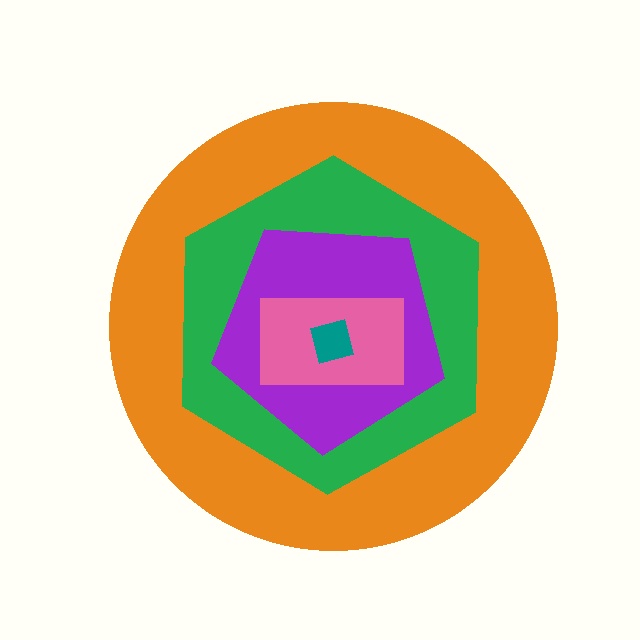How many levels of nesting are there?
5.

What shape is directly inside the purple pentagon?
The pink rectangle.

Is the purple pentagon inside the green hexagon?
Yes.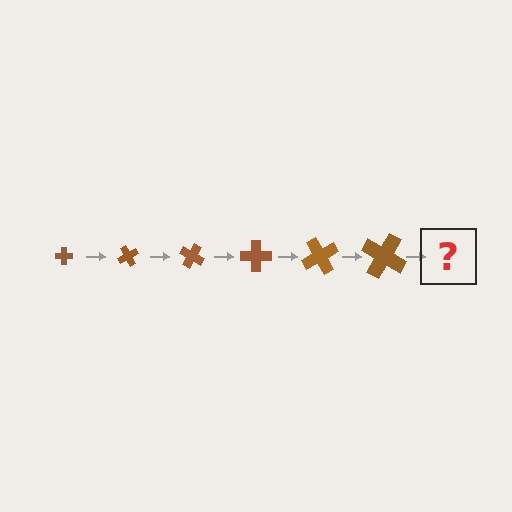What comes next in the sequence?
The next element should be a cross, larger than the previous one and rotated 360 degrees from the start.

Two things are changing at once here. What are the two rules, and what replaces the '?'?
The two rules are that the cross grows larger each step and it rotates 60 degrees each step. The '?' should be a cross, larger than the previous one and rotated 360 degrees from the start.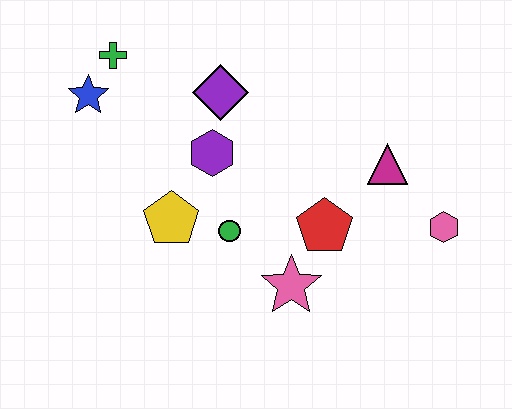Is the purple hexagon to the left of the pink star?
Yes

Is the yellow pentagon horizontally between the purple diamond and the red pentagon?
No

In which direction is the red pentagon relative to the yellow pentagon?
The red pentagon is to the right of the yellow pentagon.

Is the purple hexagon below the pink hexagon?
No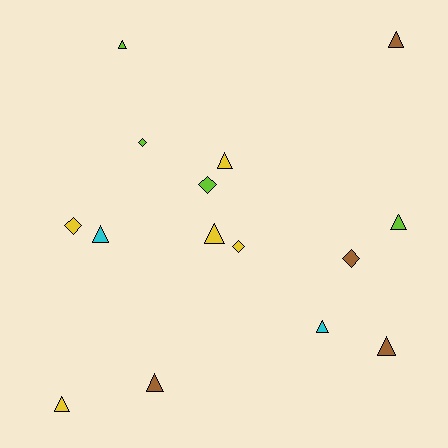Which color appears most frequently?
Yellow, with 5 objects.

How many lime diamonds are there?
There are 2 lime diamonds.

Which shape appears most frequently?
Triangle, with 10 objects.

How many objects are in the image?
There are 15 objects.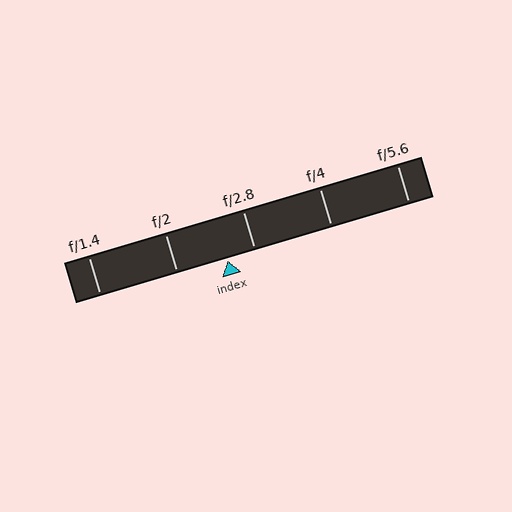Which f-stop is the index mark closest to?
The index mark is closest to f/2.8.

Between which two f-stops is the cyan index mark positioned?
The index mark is between f/2 and f/2.8.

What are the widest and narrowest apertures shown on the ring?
The widest aperture shown is f/1.4 and the narrowest is f/5.6.